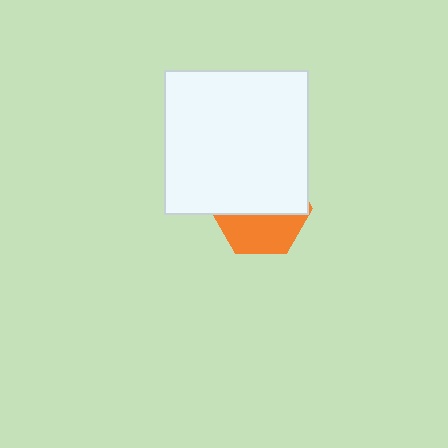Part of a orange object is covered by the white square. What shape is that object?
It is a hexagon.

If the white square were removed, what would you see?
You would see the complete orange hexagon.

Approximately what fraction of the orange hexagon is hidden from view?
Roughly 60% of the orange hexagon is hidden behind the white square.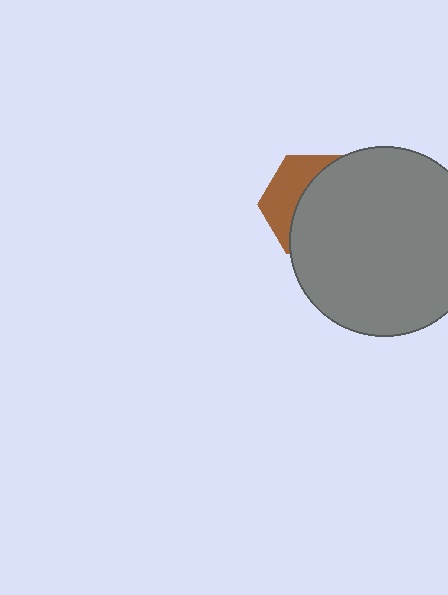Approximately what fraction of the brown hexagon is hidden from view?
Roughly 64% of the brown hexagon is hidden behind the gray circle.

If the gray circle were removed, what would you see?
You would see the complete brown hexagon.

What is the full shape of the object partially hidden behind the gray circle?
The partially hidden object is a brown hexagon.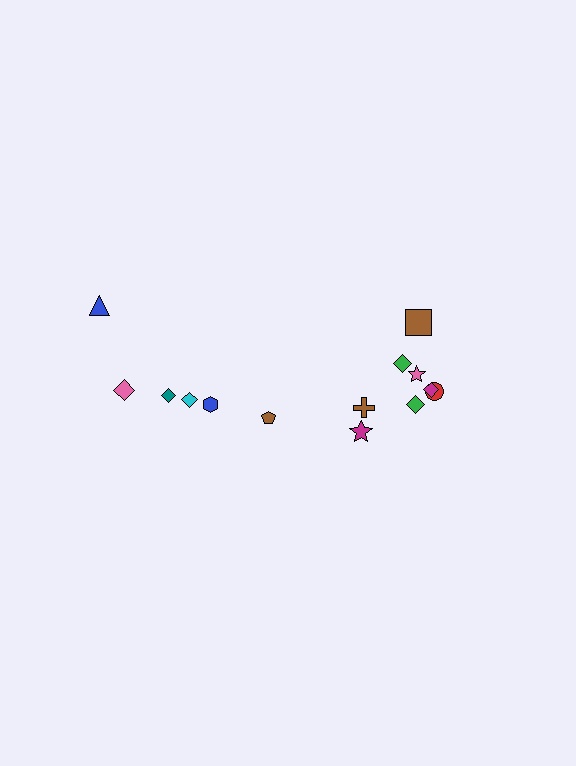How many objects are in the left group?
There are 6 objects.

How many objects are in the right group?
There are 8 objects.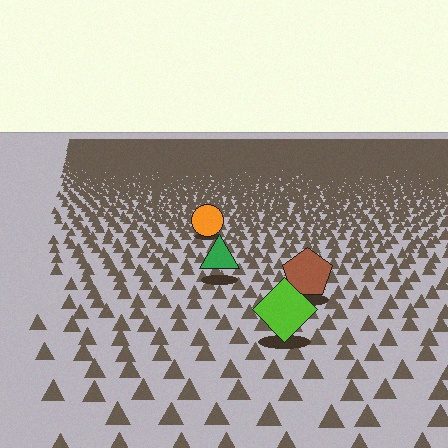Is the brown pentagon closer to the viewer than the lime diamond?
No. The lime diamond is closer — you can tell from the texture gradient: the ground texture is coarser near it.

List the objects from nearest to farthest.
From nearest to farthest: the lime diamond, the brown pentagon, the green triangle, the orange circle.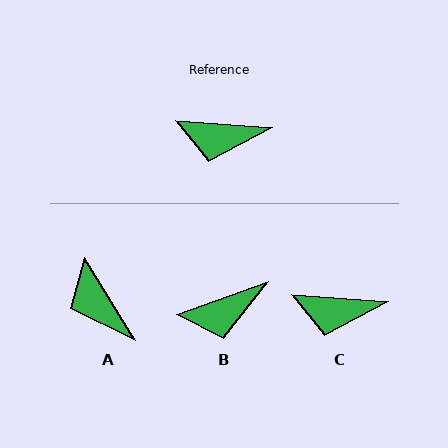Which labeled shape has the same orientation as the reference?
C.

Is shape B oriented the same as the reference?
No, it is off by about 24 degrees.